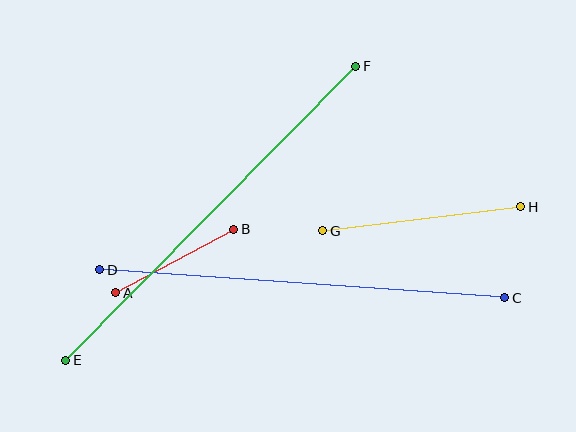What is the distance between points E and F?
The distance is approximately 413 pixels.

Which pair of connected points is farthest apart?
Points E and F are farthest apart.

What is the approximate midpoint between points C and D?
The midpoint is at approximately (302, 284) pixels.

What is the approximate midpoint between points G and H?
The midpoint is at approximately (422, 219) pixels.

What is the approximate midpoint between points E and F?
The midpoint is at approximately (211, 213) pixels.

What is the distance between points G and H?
The distance is approximately 199 pixels.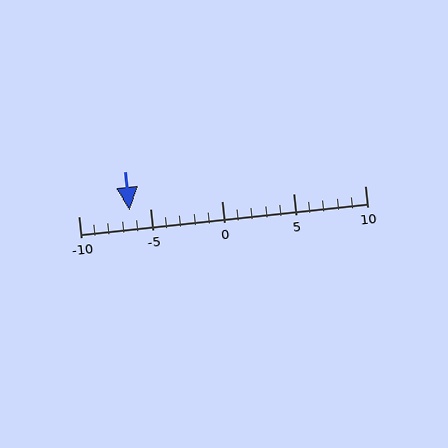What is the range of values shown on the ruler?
The ruler shows values from -10 to 10.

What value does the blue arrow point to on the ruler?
The blue arrow points to approximately -6.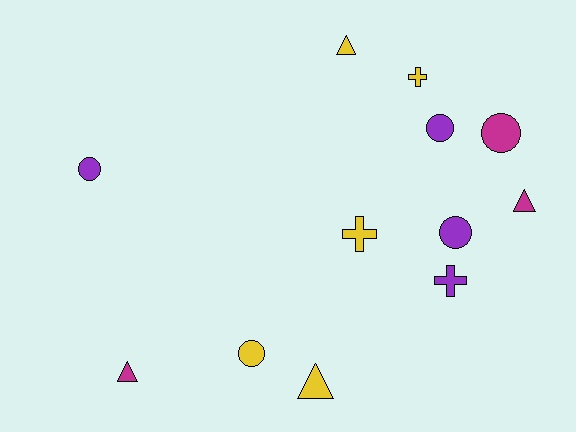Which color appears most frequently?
Yellow, with 5 objects.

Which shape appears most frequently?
Circle, with 5 objects.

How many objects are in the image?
There are 12 objects.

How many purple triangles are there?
There are no purple triangles.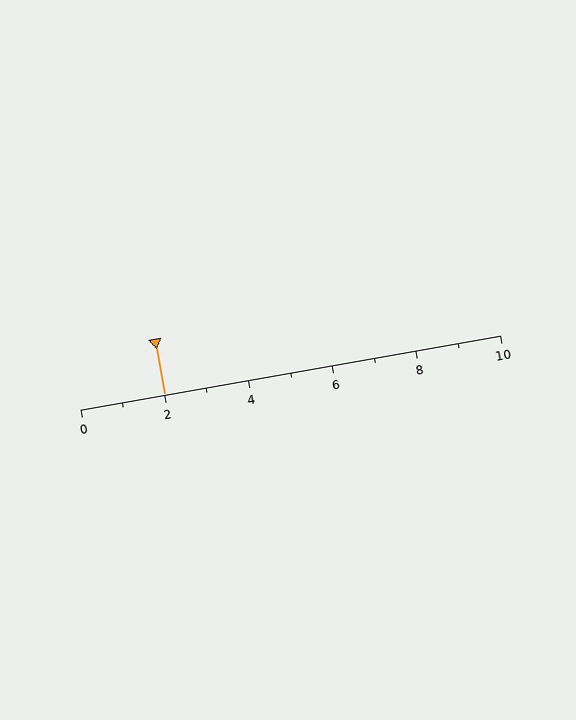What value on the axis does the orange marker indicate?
The marker indicates approximately 2.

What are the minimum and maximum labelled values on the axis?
The axis runs from 0 to 10.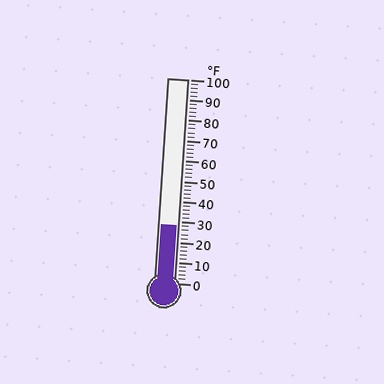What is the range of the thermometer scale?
The thermometer scale ranges from 0°F to 100°F.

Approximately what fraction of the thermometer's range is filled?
The thermometer is filled to approximately 30% of its range.